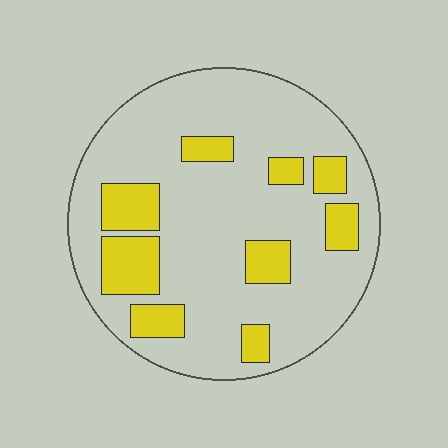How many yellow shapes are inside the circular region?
9.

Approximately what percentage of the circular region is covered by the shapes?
Approximately 20%.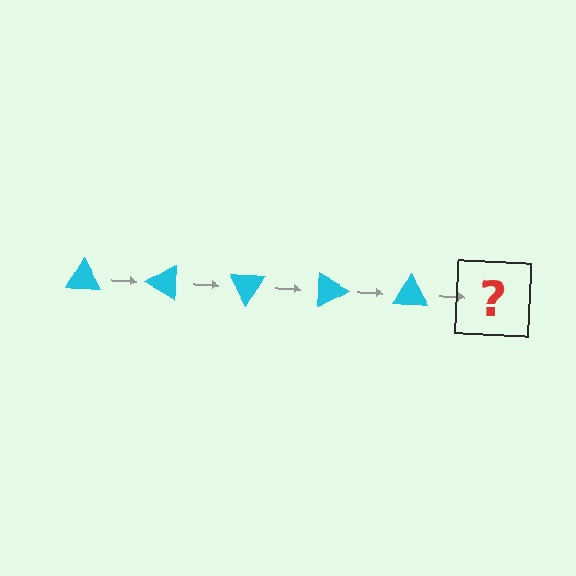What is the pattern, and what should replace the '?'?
The pattern is that the triangle rotates 30 degrees each step. The '?' should be a cyan triangle rotated 150 degrees.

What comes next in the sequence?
The next element should be a cyan triangle rotated 150 degrees.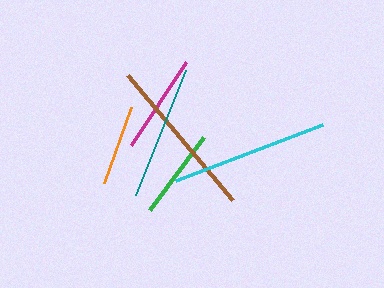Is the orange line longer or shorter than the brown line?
The brown line is longer than the orange line.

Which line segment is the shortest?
The orange line is the shortest at approximately 81 pixels.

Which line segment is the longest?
The brown line is the longest at approximately 163 pixels.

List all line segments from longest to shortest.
From longest to shortest: brown, cyan, teal, magenta, green, orange.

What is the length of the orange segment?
The orange segment is approximately 81 pixels long.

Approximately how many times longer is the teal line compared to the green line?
The teal line is approximately 1.5 times the length of the green line.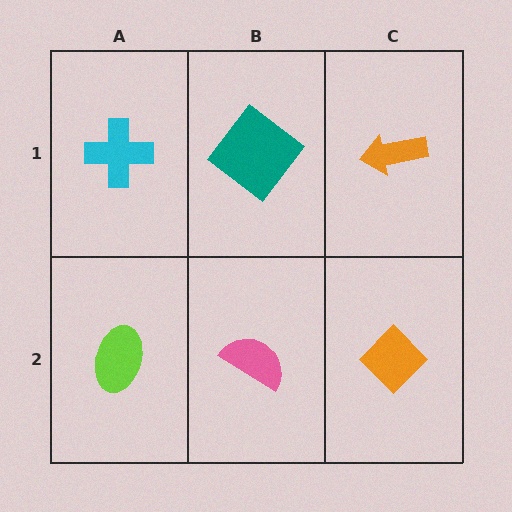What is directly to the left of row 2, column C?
A pink semicircle.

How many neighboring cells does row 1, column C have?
2.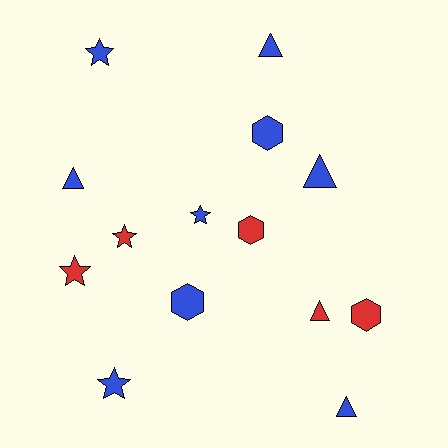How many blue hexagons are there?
There are 2 blue hexagons.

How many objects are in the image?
There are 14 objects.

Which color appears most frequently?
Blue, with 9 objects.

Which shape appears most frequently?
Star, with 5 objects.